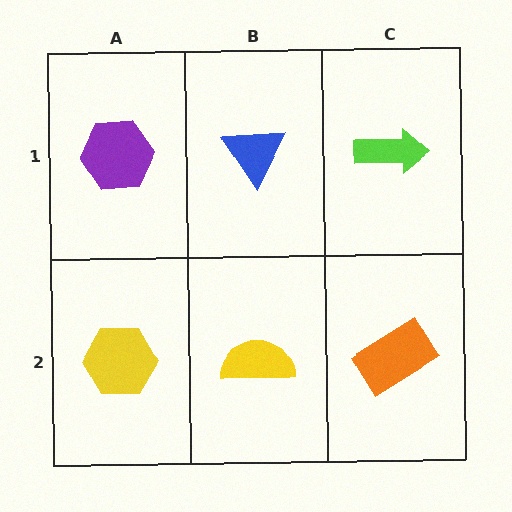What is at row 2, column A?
A yellow hexagon.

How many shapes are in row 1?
3 shapes.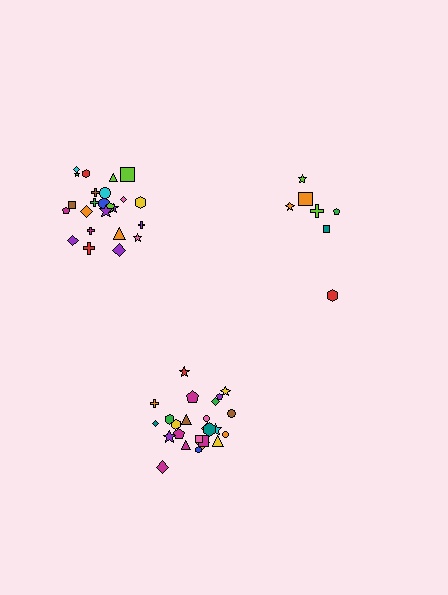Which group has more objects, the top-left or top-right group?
The top-left group.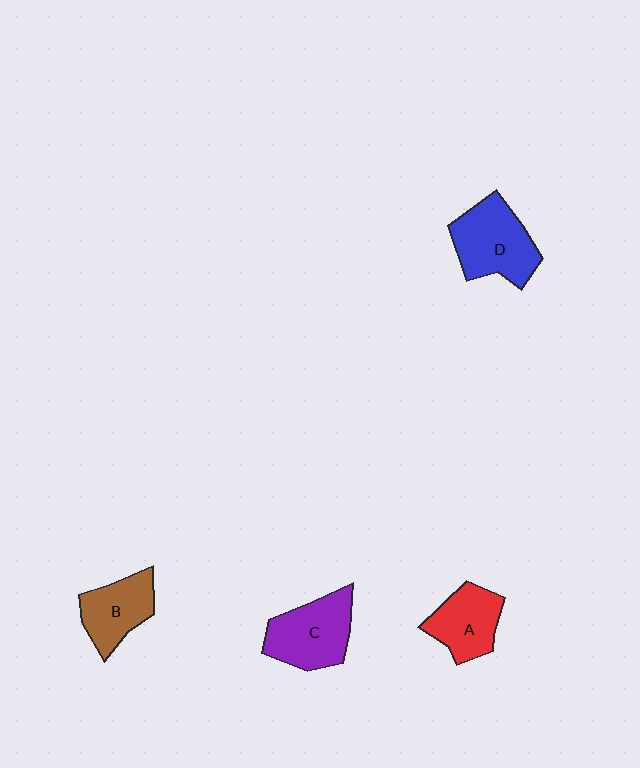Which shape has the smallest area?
Shape B (brown).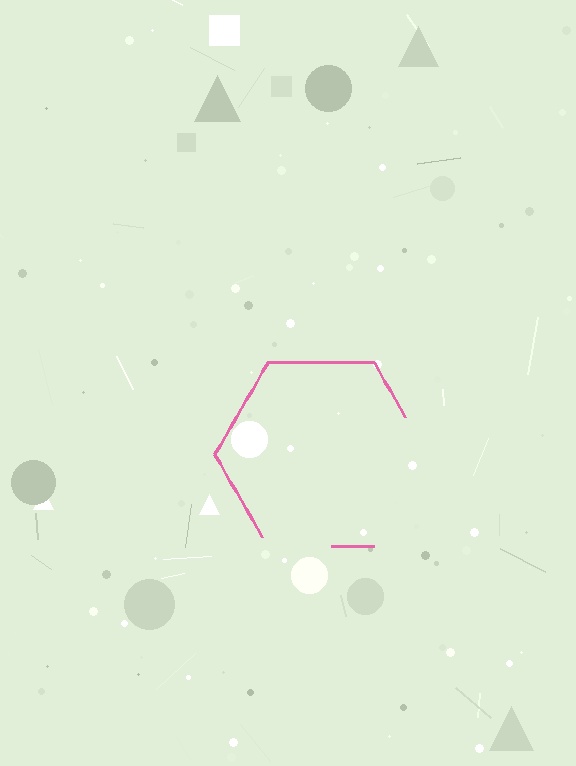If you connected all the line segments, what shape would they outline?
They would outline a hexagon.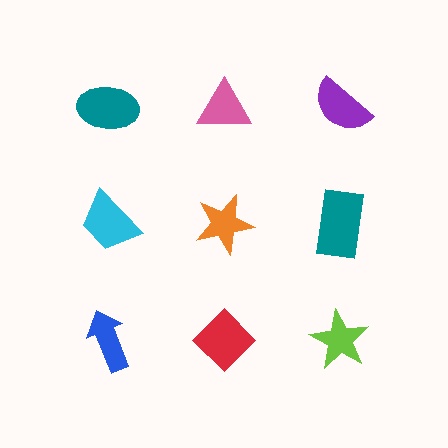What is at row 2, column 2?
An orange star.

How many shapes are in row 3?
3 shapes.